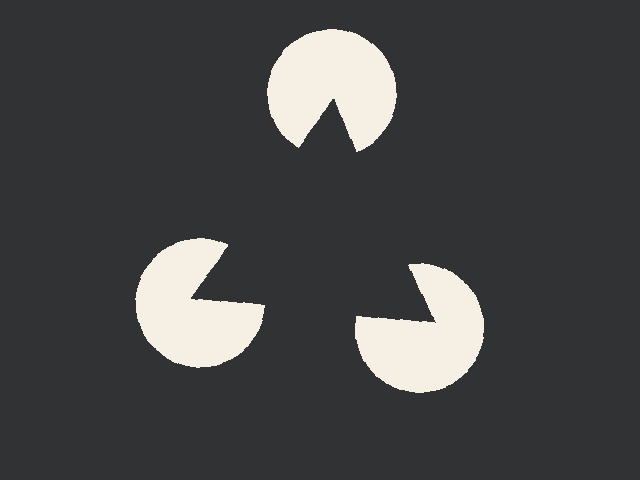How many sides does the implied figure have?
3 sides.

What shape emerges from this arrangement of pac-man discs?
An illusory triangle — its edges are inferred from the aligned wedge cuts in the pac-man discs, not physically drawn.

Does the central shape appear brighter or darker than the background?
It typically appears slightly darker than the background, even though no actual brightness change is drawn.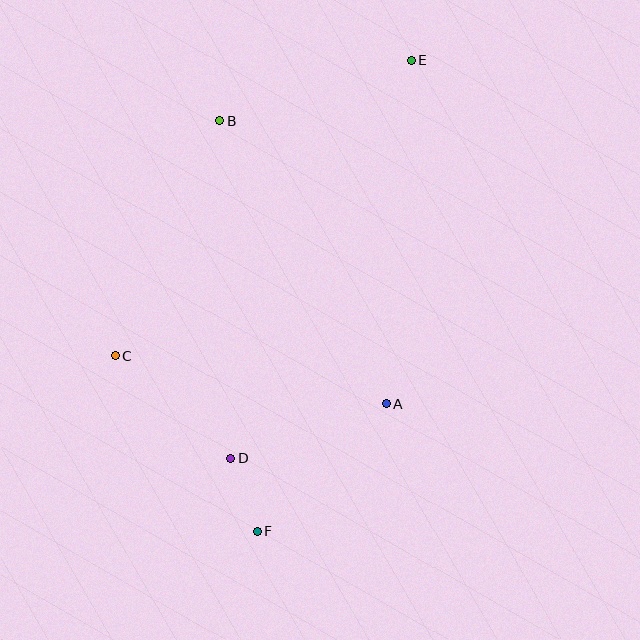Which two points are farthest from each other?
Points E and F are farthest from each other.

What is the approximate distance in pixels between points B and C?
The distance between B and C is approximately 257 pixels.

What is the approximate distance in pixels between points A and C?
The distance between A and C is approximately 275 pixels.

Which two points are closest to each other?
Points D and F are closest to each other.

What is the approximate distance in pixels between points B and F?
The distance between B and F is approximately 412 pixels.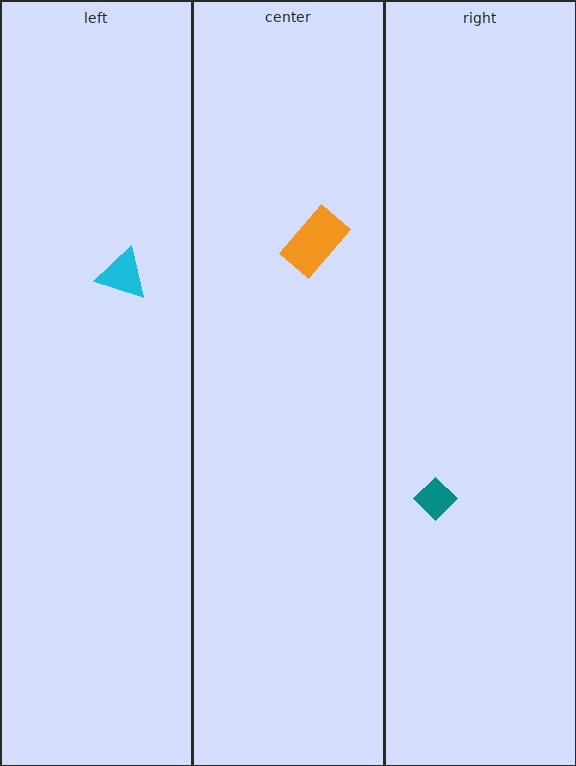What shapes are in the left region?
The cyan triangle.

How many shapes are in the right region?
1.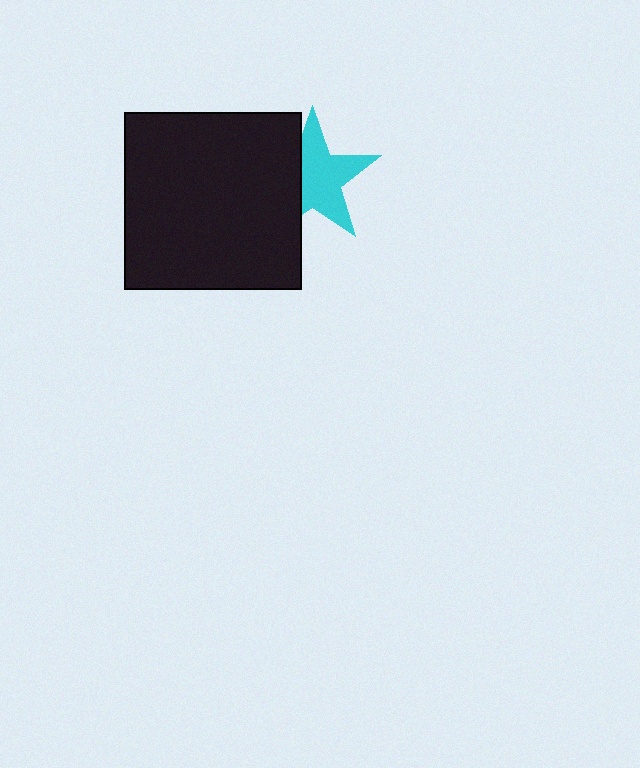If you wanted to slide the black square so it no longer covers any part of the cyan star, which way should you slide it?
Slide it left — that is the most direct way to separate the two shapes.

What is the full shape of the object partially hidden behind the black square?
The partially hidden object is a cyan star.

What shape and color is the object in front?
The object in front is a black square.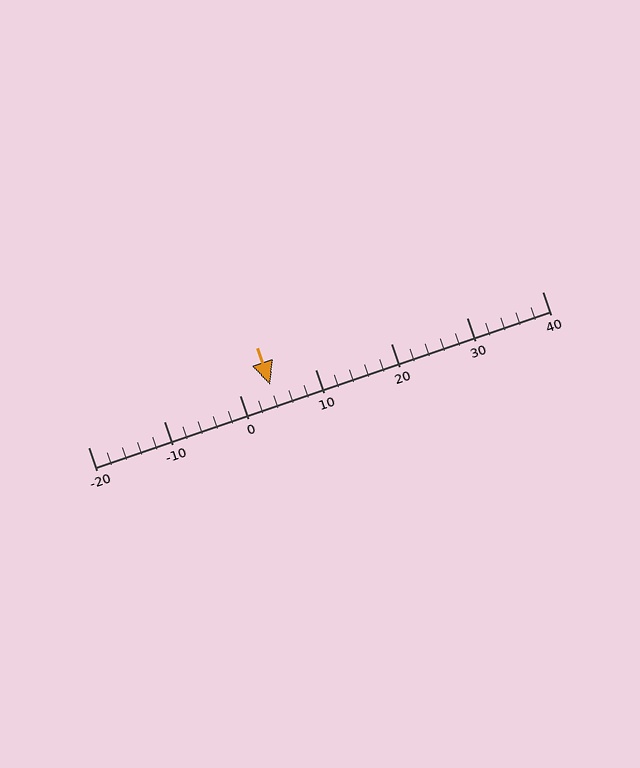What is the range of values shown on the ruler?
The ruler shows values from -20 to 40.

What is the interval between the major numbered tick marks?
The major tick marks are spaced 10 units apart.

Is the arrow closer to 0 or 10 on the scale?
The arrow is closer to 0.